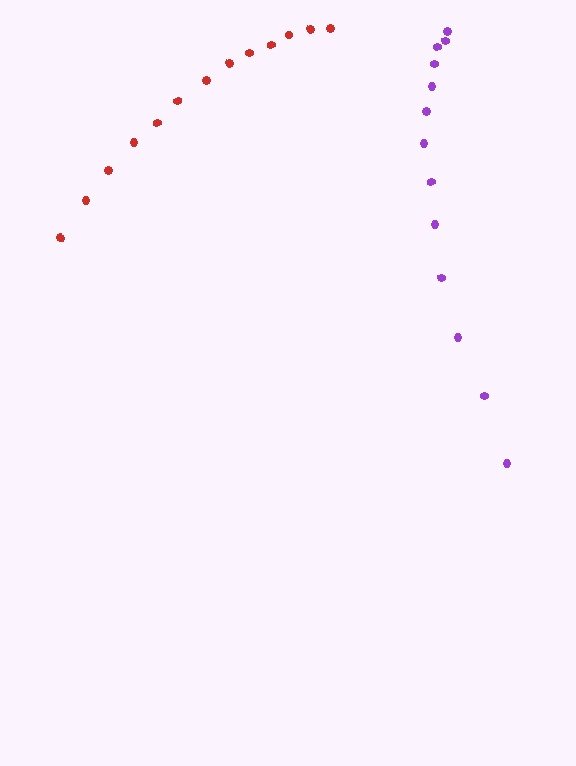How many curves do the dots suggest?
There are 2 distinct paths.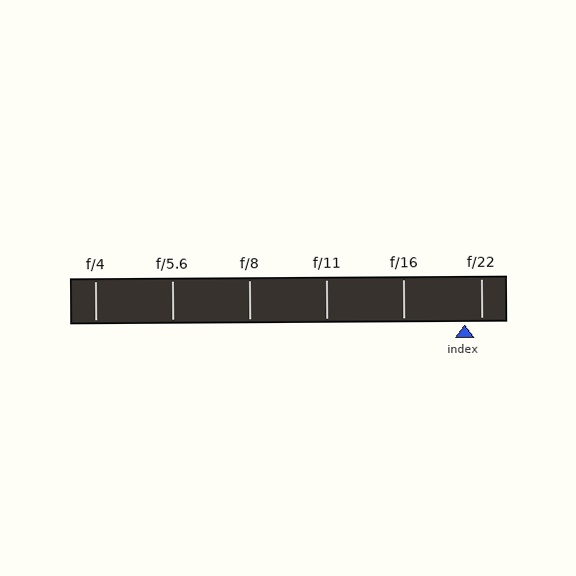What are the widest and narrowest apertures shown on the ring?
The widest aperture shown is f/4 and the narrowest is f/22.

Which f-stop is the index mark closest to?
The index mark is closest to f/22.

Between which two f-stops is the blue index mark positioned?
The index mark is between f/16 and f/22.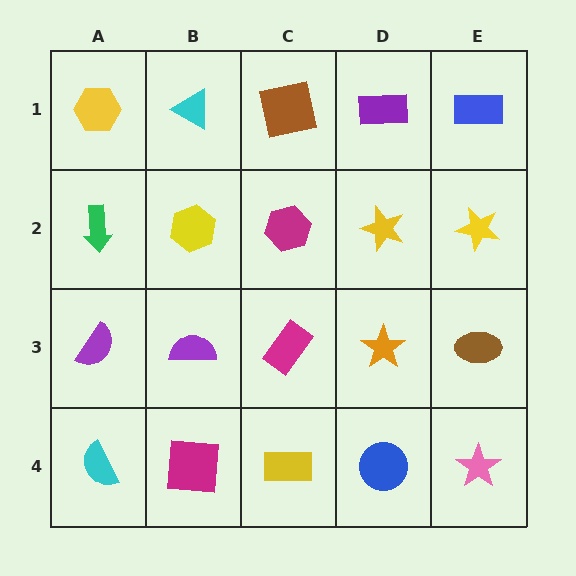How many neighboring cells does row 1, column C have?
3.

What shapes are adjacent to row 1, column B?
A yellow hexagon (row 2, column B), a yellow hexagon (row 1, column A), a brown square (row 1, column C).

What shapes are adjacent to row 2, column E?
A blue rectangle (row 1, column E), a brown ellipse (row 3, column E), a yellow star (row 2, column D).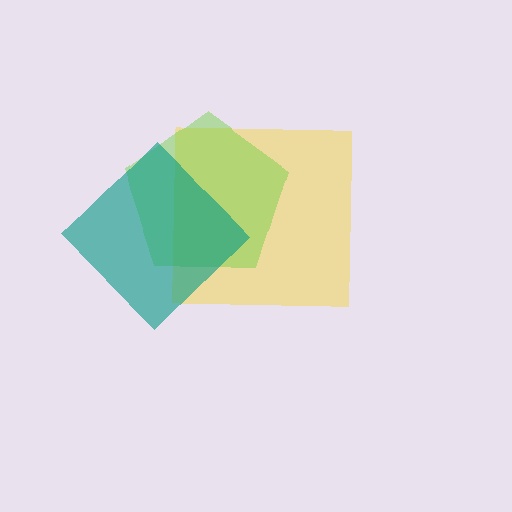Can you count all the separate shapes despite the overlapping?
Yes, there are 3 separate shapes.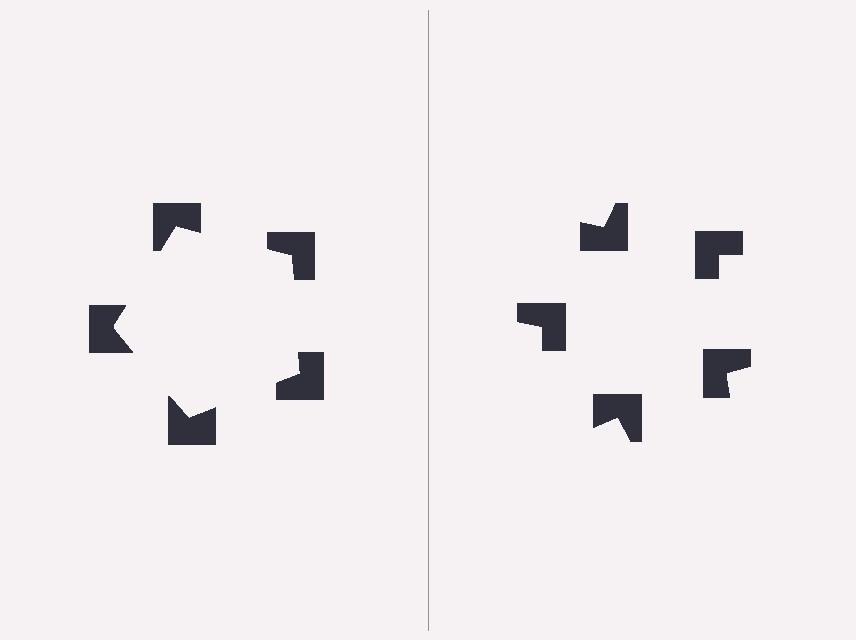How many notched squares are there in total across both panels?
10 — 5 on each side.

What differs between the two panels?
The notched squares are positioned identically on both sides; only the wedge orientations differ. On the left they align to a pentagon; on the right they are misaligned.